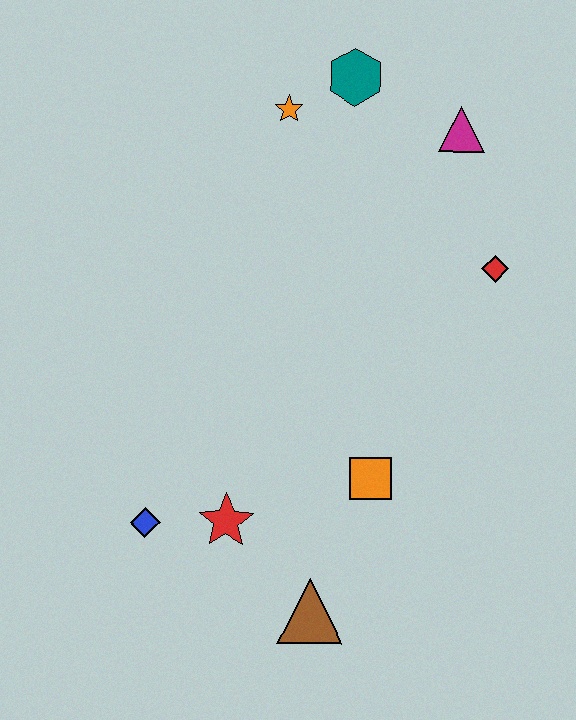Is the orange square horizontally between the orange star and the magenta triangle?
Yes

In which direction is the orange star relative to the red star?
The orange star is above the red star.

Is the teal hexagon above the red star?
Yes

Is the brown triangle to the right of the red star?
Yes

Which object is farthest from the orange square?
The teal hexagon is farthest from the orange square.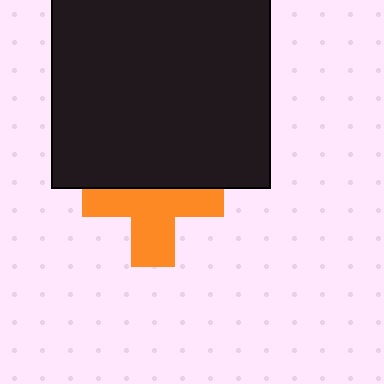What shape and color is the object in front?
The object in front is a black rectangle.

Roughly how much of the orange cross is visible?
About half of it is visible (roughly 58%).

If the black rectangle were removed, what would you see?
You would see the complete orange cross.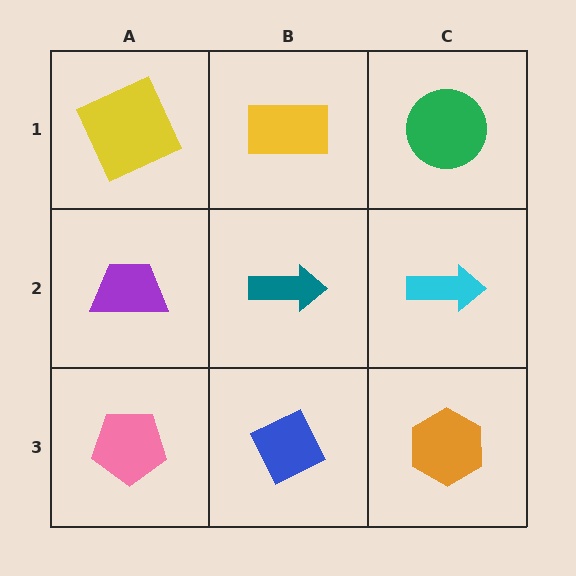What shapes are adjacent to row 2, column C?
A green circle (row 1, column C), an orange hexagon (row 3, column C), a teal arrow (row 2, column B).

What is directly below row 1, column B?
A teal arrow.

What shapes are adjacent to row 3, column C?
A cyan arrow (row 2, column C), a blue diamond (row 3, column B).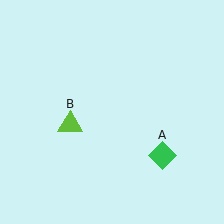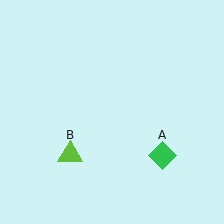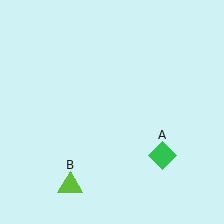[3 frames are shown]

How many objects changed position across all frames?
1 object changed position: lime triangle (object B).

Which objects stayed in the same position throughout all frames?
Green diamond (object A) remained stationary.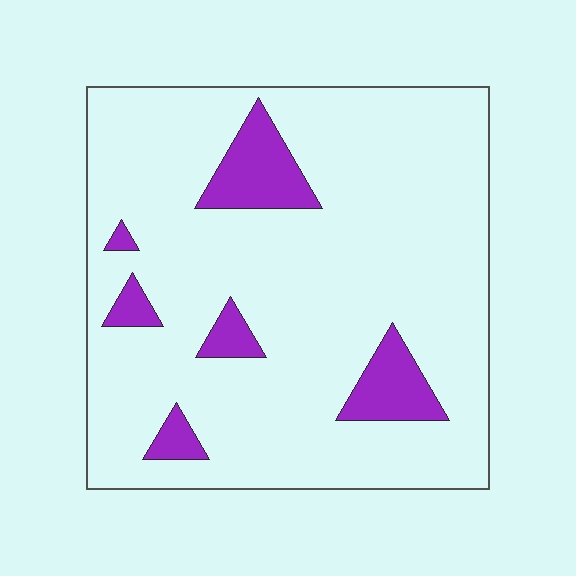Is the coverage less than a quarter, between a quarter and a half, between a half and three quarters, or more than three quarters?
Less than a quarter.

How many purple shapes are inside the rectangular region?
6.